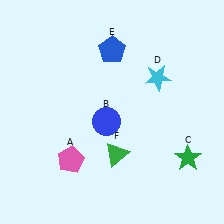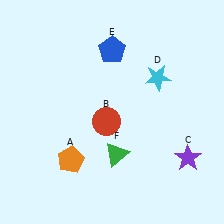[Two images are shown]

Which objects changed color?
A changed from pink to orange. B changed from blue to red. C changed from green to purple.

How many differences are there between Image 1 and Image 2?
There are 3 differences between the two images.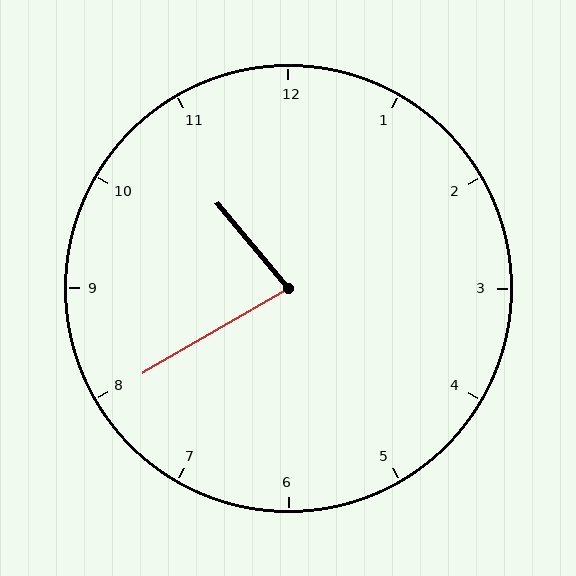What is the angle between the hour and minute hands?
Approximately 80 degrees.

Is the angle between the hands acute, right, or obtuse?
It is acute.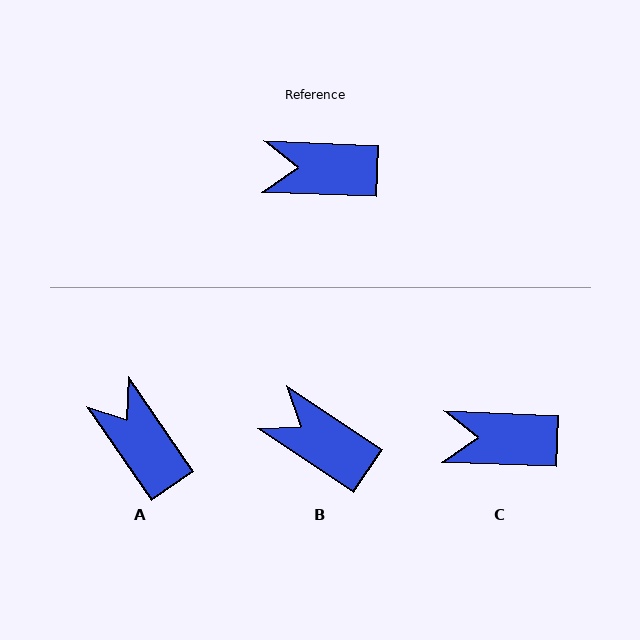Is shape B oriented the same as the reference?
No, it is off by about 31 degrees.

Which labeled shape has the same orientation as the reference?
C.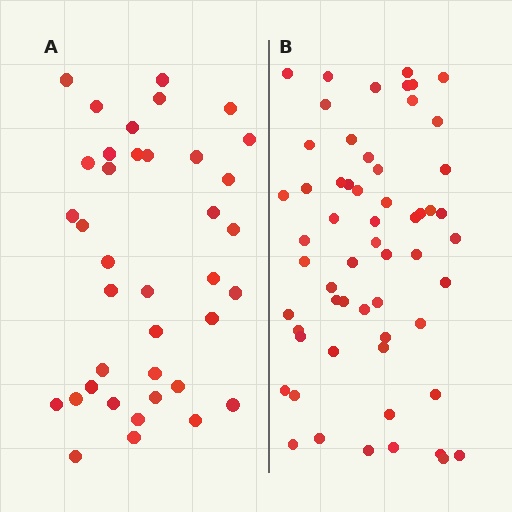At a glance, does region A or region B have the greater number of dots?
Region B (the right region) has more dots.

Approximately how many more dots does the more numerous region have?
Region B has approximately 20 more dots than region A.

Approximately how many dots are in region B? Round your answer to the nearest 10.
About 60 dots. (The exact count is 58, which rounds to 60.)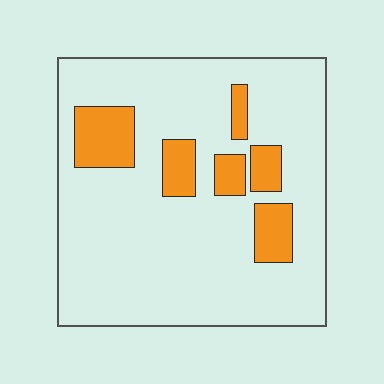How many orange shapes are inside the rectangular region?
6.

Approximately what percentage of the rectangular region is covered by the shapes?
Approximately 15%.